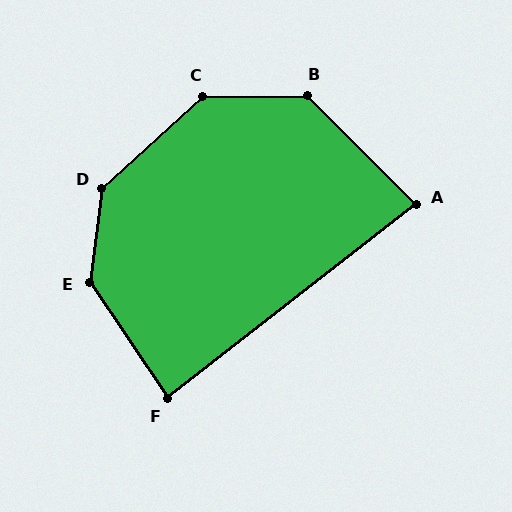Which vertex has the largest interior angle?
D, at approximately 140 degrees.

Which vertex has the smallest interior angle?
A, at approximately 83 degrees.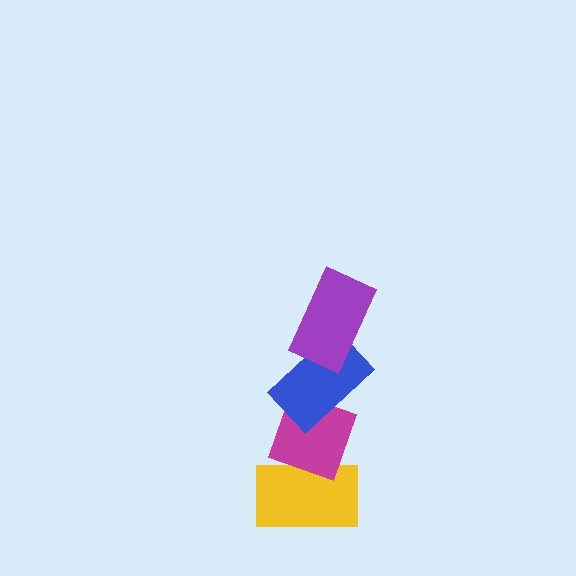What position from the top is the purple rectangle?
The purple rectangle is 1st from the top.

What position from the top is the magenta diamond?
The magenta diamond is 3rd from the top.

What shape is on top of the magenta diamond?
The blue rectangle is on top of the magenta diamond.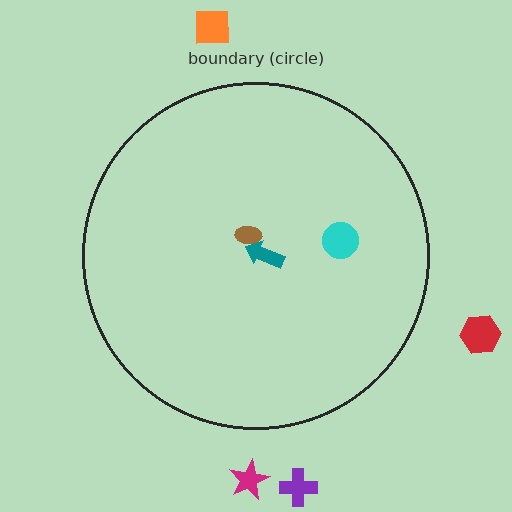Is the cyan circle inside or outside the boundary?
Inside.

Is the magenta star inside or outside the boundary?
Outside.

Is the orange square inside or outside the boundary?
Outside.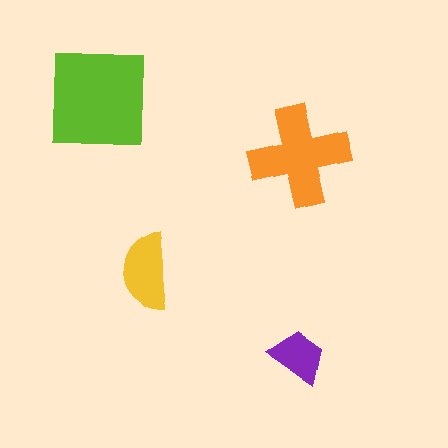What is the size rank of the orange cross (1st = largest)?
2nd.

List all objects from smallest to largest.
The purple trapezoid, the yellow semicircle, the orange cross, the lime square.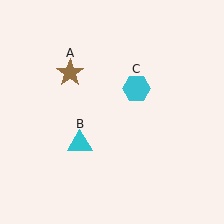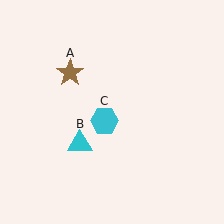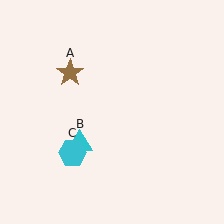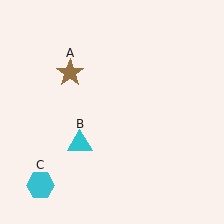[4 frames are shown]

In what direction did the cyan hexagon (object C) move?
The cyan hexagon (object C) moved down and to the left.